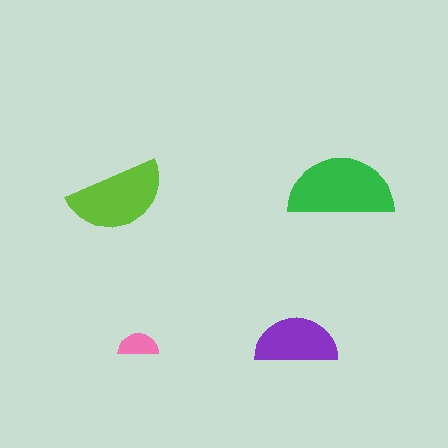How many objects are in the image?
There are 4 objects in the image.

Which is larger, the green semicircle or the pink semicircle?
The green one.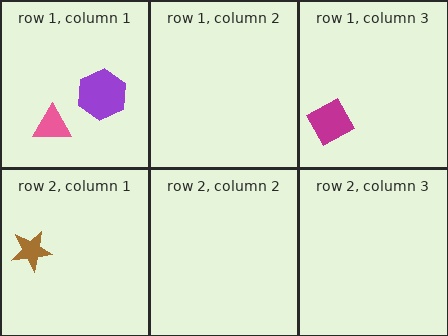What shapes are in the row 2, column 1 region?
The brown star.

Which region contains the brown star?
The row 2, column 1 region.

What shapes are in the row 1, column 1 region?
The pink triangle, the purple hexagon.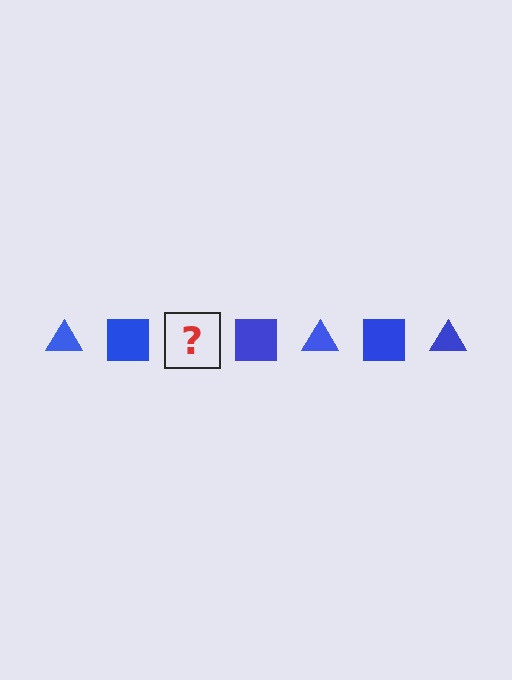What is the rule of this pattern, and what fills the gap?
The rule is that the pattern cycles through triangle, square shapes in blue. The gap should be filled with a blue triangle.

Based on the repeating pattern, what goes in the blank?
The blank should be a blue triangle.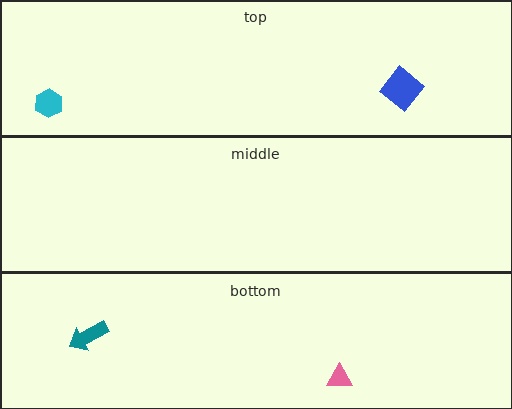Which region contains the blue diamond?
The top region.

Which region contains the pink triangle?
The bottom region.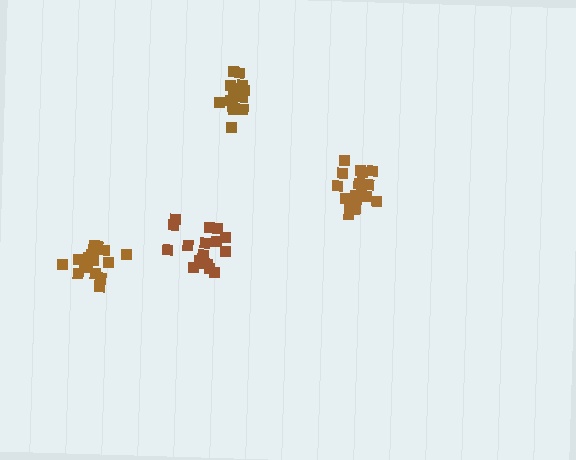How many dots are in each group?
Group 1: 18 dots, Group 2: 17 dots, Group 3: 17 dots, Group 4: 18 dots (70 total).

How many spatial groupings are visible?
There are 4 spatial groupings.